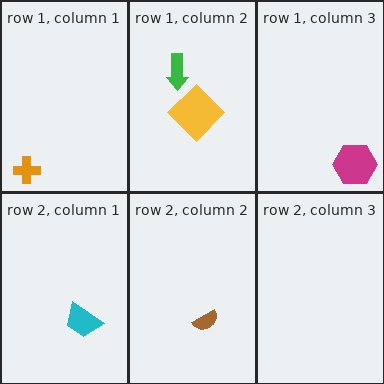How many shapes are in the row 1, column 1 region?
1.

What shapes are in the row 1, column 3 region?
The magenta hexagon.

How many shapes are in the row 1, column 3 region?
1.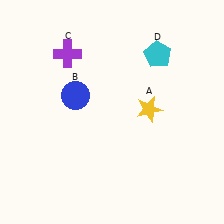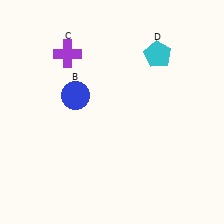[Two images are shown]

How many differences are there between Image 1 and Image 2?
There is 1 difference between the two images.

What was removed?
The yellow star (A) was removed in Image 2.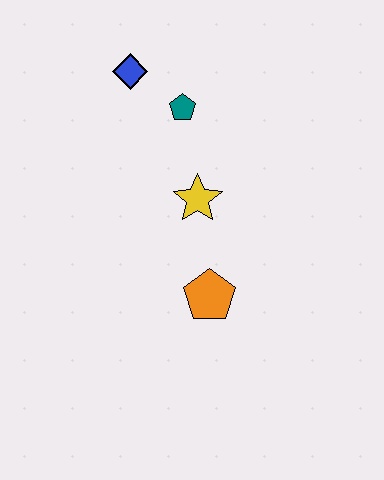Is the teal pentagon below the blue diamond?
Yes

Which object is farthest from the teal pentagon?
The orange pentagon is farthest from the teal pentagon.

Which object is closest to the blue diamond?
The teal pentagon is closest to the blue diamond.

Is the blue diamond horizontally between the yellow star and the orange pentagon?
No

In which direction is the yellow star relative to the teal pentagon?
The yellow star is below the teal pentagon.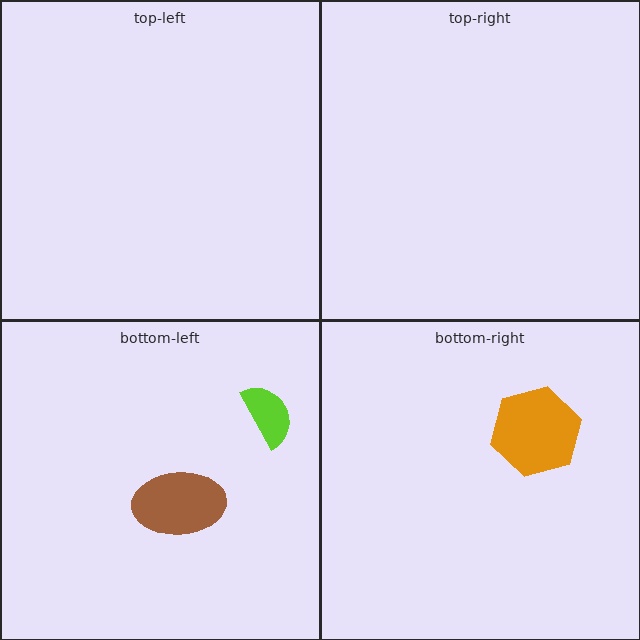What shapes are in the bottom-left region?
The lime semicircle, the brown ellipse.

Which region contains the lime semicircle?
The bottom-left region.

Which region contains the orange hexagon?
The bottom-right region.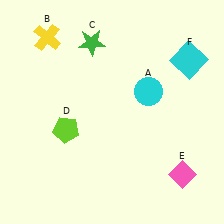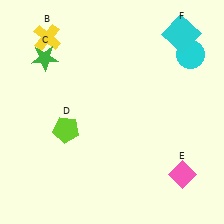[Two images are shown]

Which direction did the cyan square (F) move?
The cyan square (F) moved up.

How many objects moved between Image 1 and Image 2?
3 objects moved between the two images.